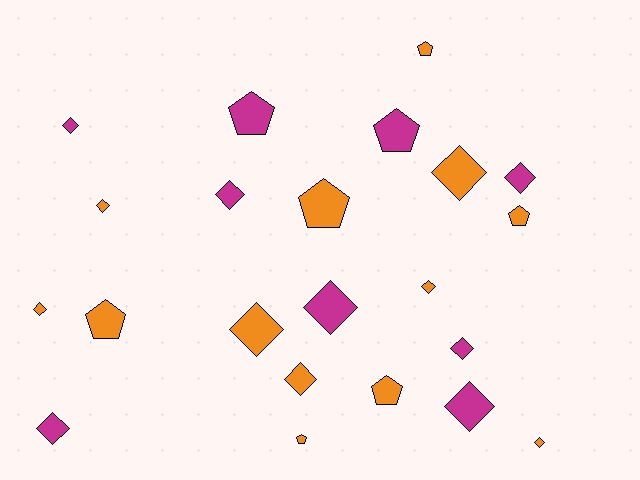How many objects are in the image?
There are 22 objects.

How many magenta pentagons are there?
There are 2 magenta pentagons.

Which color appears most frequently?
Orange, with 13 objects.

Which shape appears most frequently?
Diamond, with 14 objects.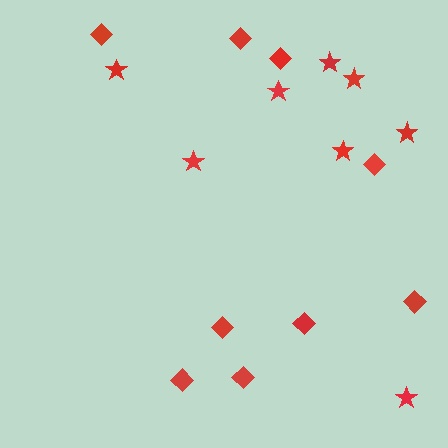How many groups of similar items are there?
There are 2 groups: one group of stars (8) and one group of diamonds (9).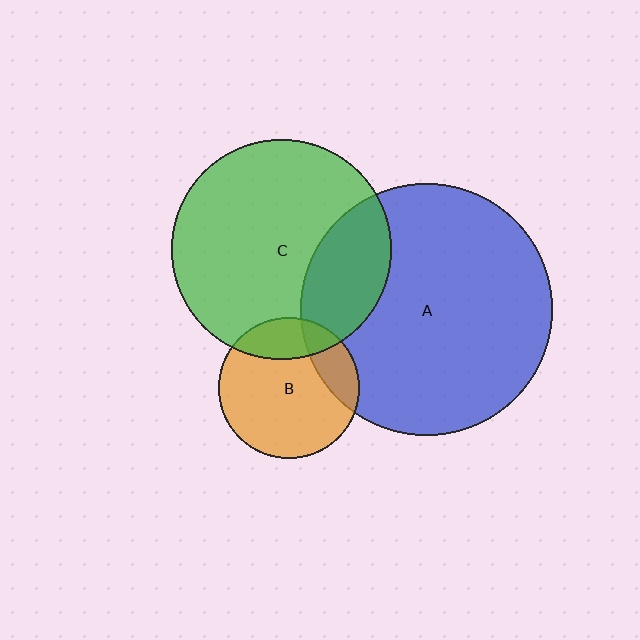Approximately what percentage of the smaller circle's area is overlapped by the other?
Approximately 25%.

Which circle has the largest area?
Circle A (blue).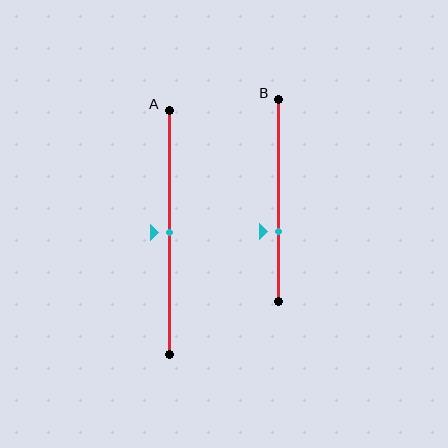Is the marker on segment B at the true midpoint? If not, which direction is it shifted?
No, the marker on segment B is shifted downward by about 15% of the segment length.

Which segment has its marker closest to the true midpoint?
Segment A has its marker closest to the true midpoint.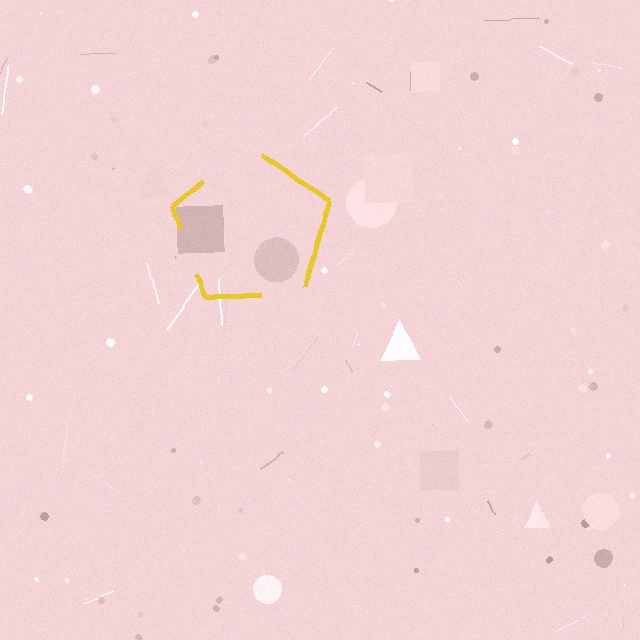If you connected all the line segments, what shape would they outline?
They would outline a pentagon.